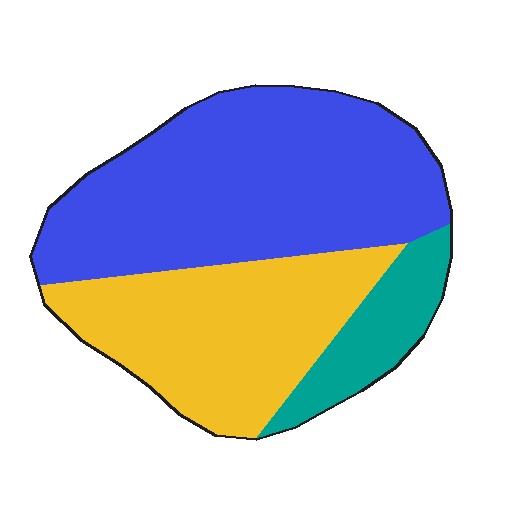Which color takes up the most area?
Blue, at roughly 55%.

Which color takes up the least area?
Teal, at roughly 15%.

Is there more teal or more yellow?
Yellow.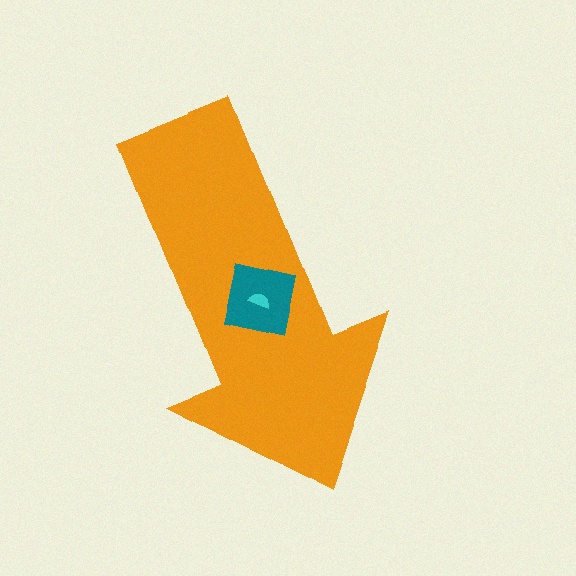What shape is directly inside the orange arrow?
The teal square.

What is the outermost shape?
The orange arrow.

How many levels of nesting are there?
3.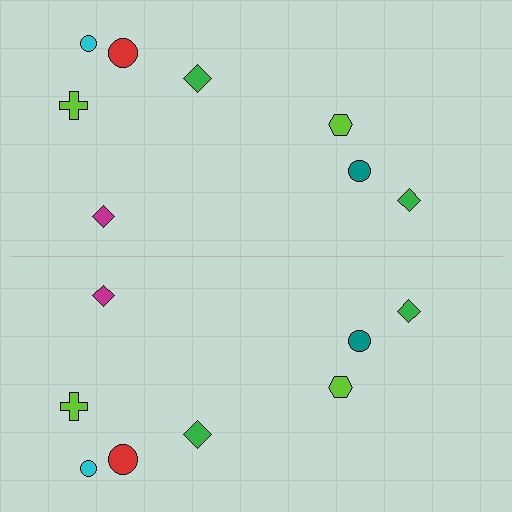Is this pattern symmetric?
Yes, this pattern has bilateral (reflection) symmetry.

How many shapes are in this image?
There are 16 shapes in this image.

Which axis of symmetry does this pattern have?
The pattern has a horizontal axis of symmetry running through the center of the image.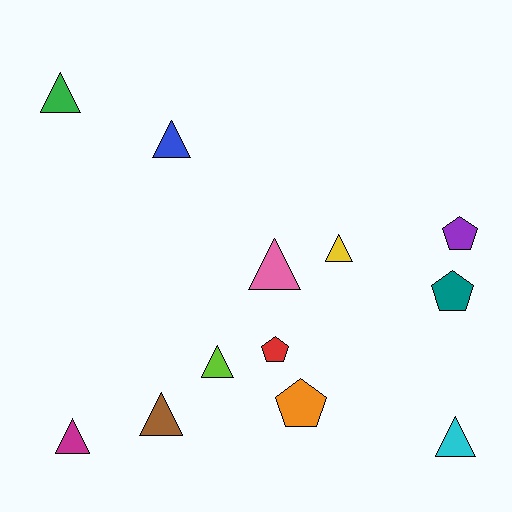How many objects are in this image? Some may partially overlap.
There are 12 objects.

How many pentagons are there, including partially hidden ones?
There are 4 pentagons.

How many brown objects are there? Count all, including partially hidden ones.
There is 1 brown object.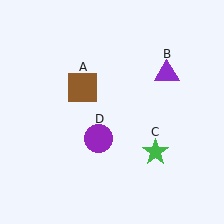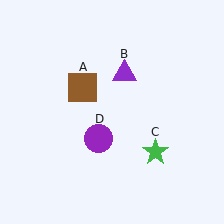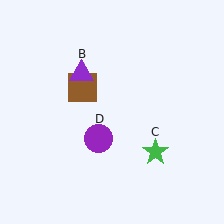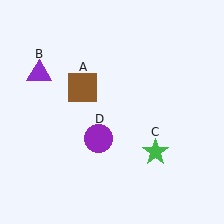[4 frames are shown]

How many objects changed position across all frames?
1 object changed position: purple triangle (object B).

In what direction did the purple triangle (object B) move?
The purple triangle (object B) moved left.